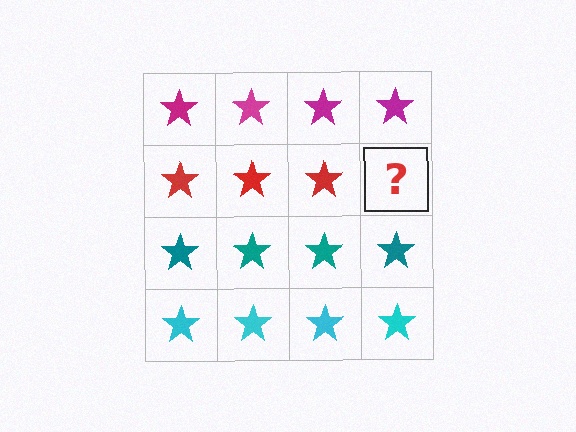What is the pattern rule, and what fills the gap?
The rule is that each row has a consistent color. The gap should be filled with a red star.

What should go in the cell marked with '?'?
The missing cell should contain a red star.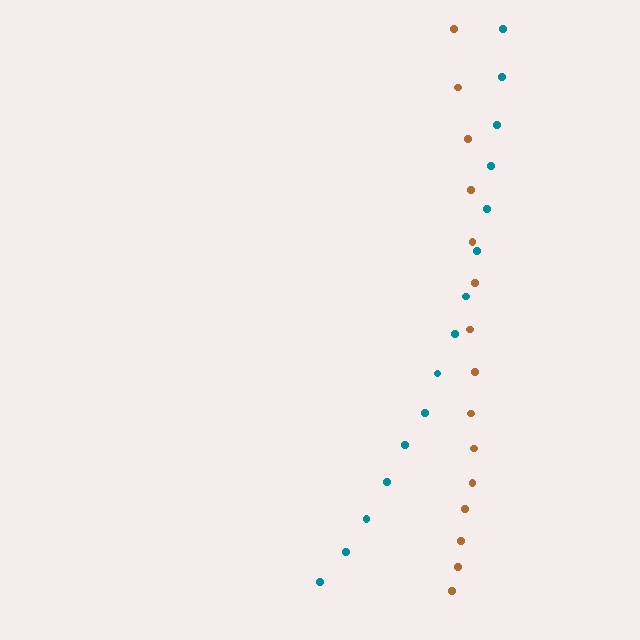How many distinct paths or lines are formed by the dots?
There are 2 distinct paths.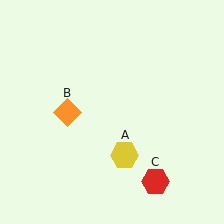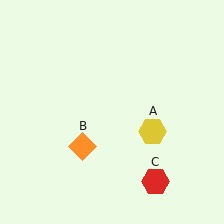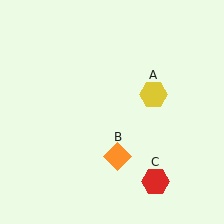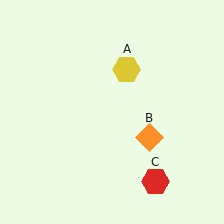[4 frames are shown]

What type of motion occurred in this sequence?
The yellow hexagon (object A), orange diamond (object B) rotated counterclockwise around the center of the scene.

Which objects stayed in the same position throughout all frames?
Red hexagon (object C) remained stationary.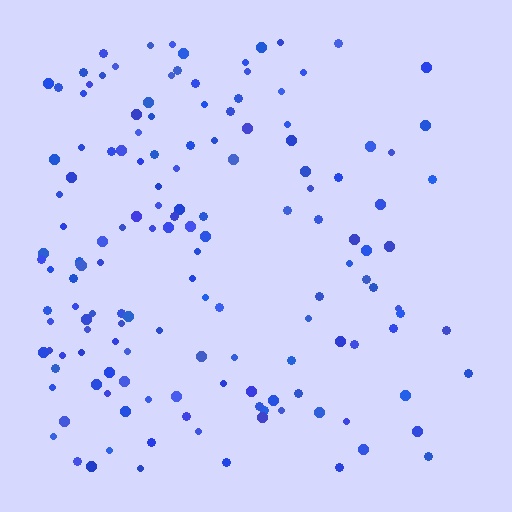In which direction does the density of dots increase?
From right to left, with the left side densest.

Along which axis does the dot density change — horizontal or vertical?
Horizontal.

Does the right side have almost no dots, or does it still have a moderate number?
Still a moderate number, just noticeably fewer than the left.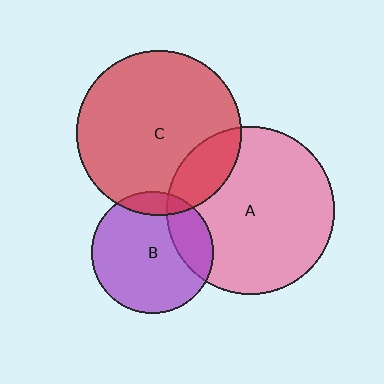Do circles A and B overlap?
Yes.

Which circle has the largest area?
Circle A (pink).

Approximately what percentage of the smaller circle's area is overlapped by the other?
Approximately 20%.